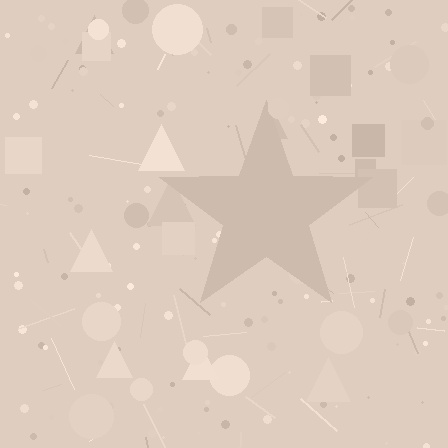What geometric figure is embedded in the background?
A star is embedded in the background.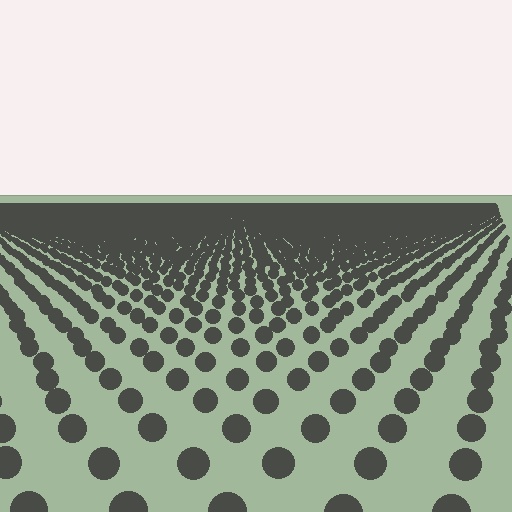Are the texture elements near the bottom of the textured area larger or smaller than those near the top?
Larger. Near the bottom, elements are closer to the viewer and appear at a bigger on-screen size.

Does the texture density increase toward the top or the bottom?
Density increases toward the top.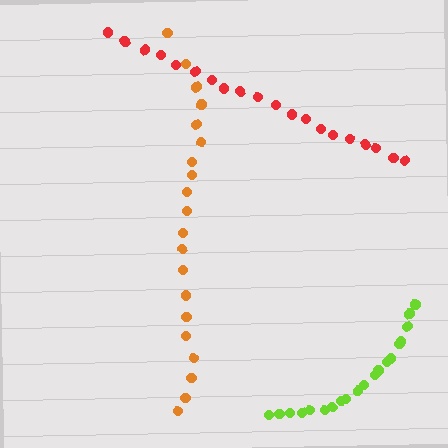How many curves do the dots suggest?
There are 3 distinct paths.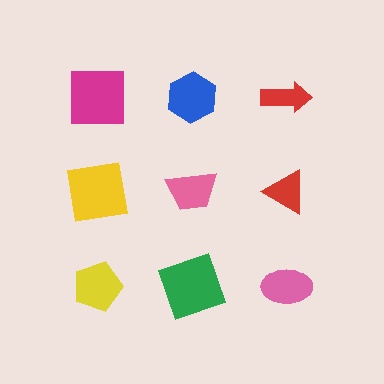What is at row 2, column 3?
A red triangle.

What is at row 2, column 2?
A pink trapezoid.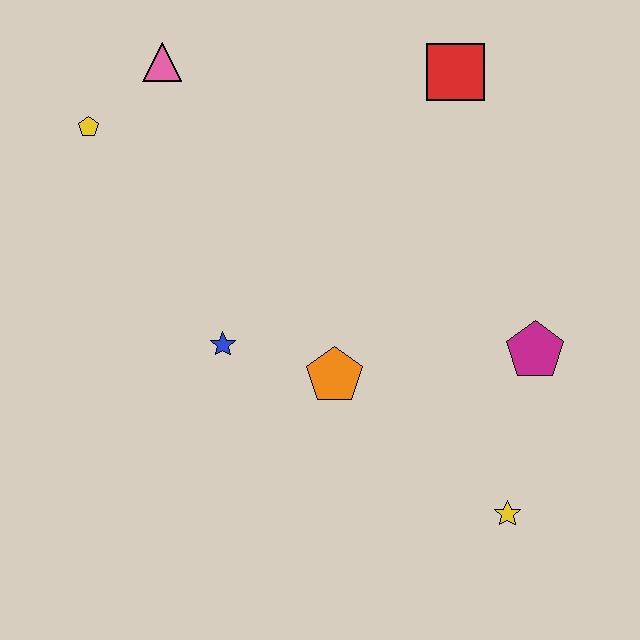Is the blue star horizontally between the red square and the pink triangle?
Yes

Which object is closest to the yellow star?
The magenta pentagon is closest to the yellow star.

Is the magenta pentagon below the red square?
Yes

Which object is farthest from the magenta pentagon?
The yellow pentagon is farthest from the magenta pentagon.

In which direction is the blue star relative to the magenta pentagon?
The blue star is to the left of the magenta pentagon.